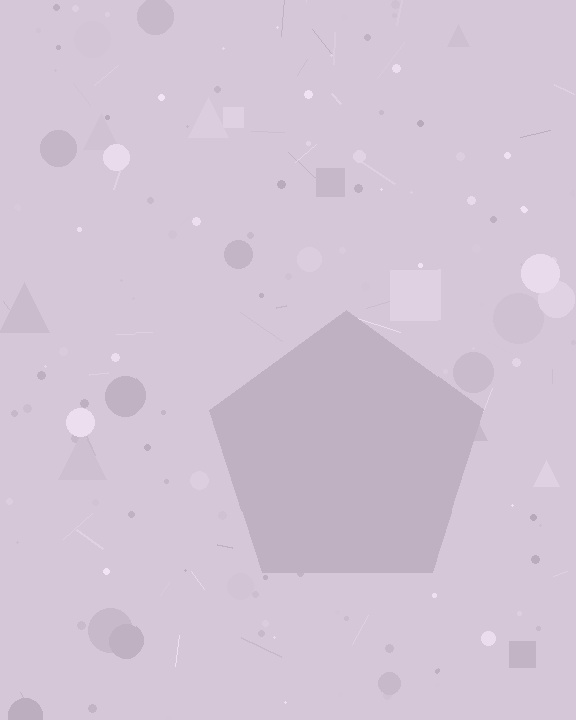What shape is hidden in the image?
A pentagon is hidden in the image.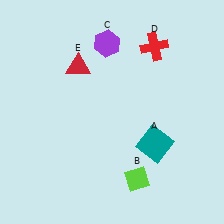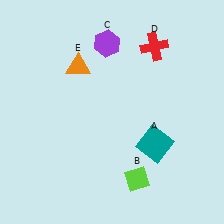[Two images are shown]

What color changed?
The triangle (E) changed from red in Image 1 to orange in Image 2.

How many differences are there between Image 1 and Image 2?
There is 1 difference between the two images.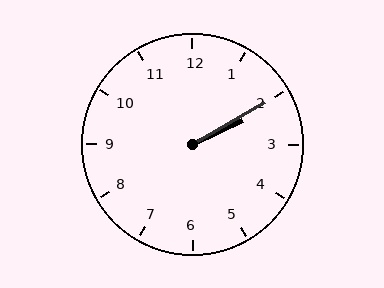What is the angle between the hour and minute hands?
Approximately 5 degrees.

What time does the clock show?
2:10.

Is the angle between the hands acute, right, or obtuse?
It is acute.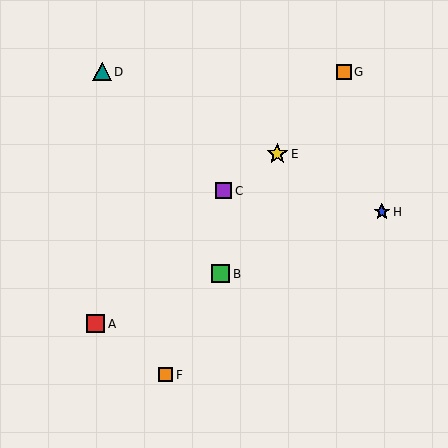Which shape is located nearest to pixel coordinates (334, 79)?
The orange square (labeled G) at (344, 72) is nearest to that location.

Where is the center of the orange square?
The center of the orange square is at (344, 72).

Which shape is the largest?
The yellow star (labeled E) is the largest.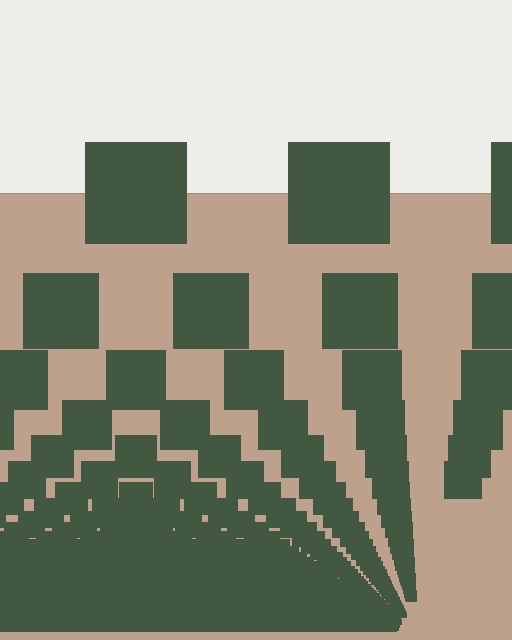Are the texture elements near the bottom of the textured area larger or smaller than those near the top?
Smaller. The gradient is inverted — elements near the bottom are smaller and denser.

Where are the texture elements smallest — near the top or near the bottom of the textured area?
Near the bottom.